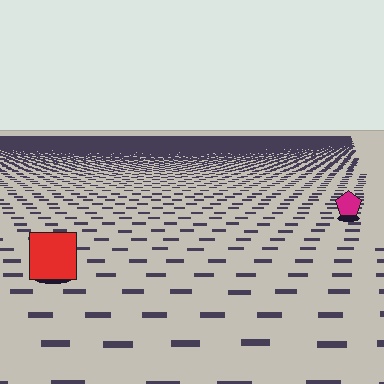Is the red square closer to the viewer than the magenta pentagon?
Yes. The red square is closer — you can tell from the texture gradient: the ground texture is coarser near it.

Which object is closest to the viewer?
The red square is closest. The texture marks near it are larger and more spread out.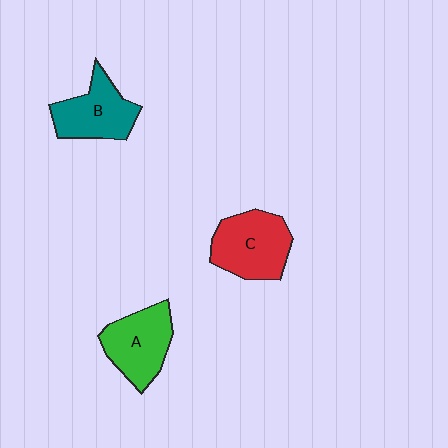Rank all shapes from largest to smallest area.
From largest to smallest: C (red), A (green), B (teal).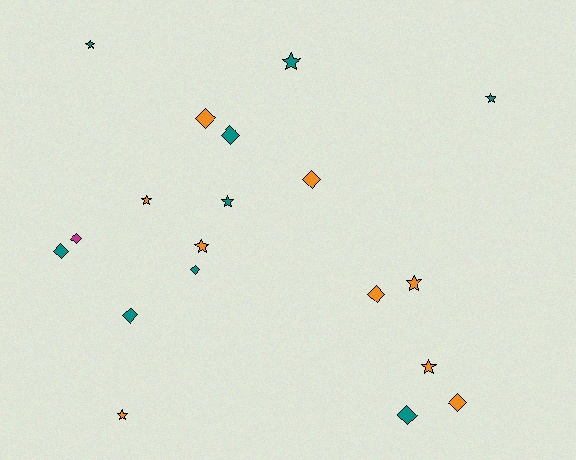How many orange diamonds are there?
There are 4 orange diamonds.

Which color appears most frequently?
Teal, with 9 objects.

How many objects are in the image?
There are 19 objects.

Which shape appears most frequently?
Diamond, with 10 objects.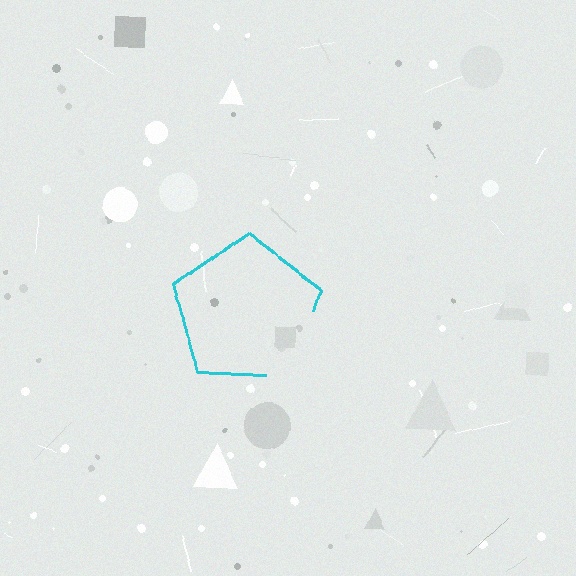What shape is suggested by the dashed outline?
The dashed outline suggests a pentagon.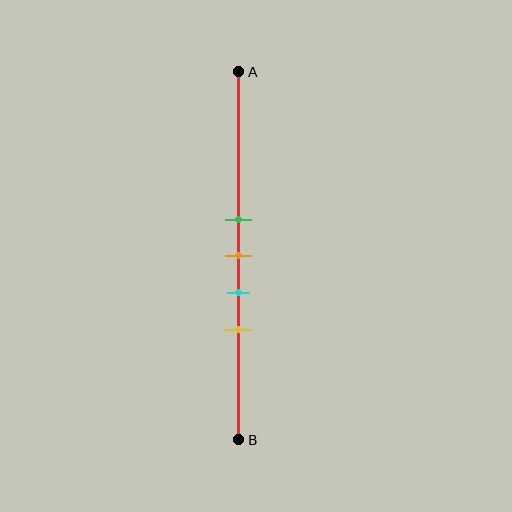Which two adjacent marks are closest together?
The green and orange marks are the closest adjacent pair.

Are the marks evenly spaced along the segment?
Yes, the marks are approximately evenly spaced.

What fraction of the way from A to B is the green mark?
The green mark is approximately 40% (0.4) of the way from A to B.